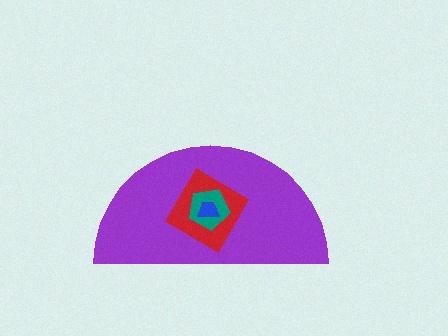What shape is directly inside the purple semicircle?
The red diamond.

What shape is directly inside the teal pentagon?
The blue trapezoid.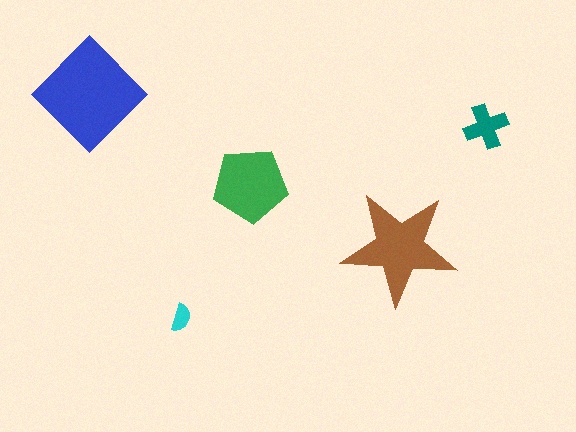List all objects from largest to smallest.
The blue diamond, the brown star, the green pentagon, the teal cross, the cyan semicircle.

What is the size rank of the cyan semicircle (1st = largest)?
5th.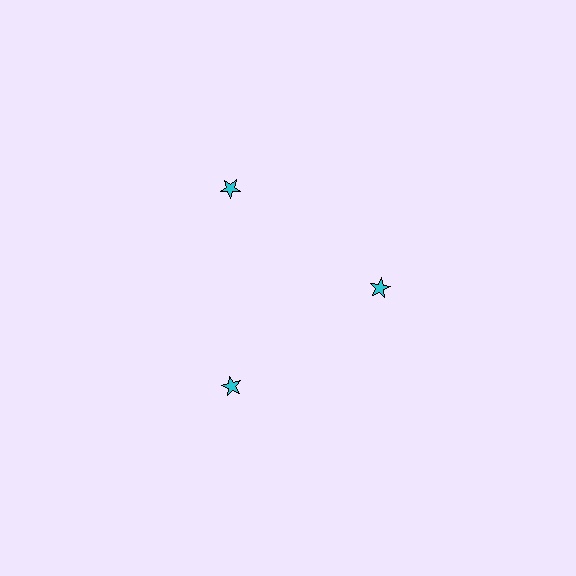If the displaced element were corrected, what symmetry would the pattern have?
It would have 3-fold rotational symmetry — the pattern would map onto itself every 120 degrees.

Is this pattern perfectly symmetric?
No. The 3 cyan stars are arranged in a ring, but one element near the 3 o'clock position is pulled inward toward the center, breaking the 3-fold rotational symmetry.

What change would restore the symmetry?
The symmetry would be restored by moving it outward, back onto the ring so that all 3 stars sit at equal angles and equal distance from the center.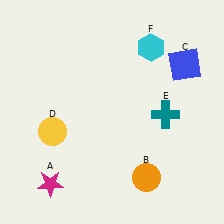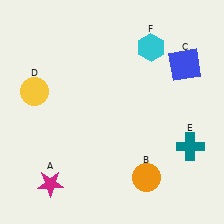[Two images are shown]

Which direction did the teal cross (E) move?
The teal cross (E) moved down.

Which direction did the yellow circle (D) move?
The yellow circle (D) moved up.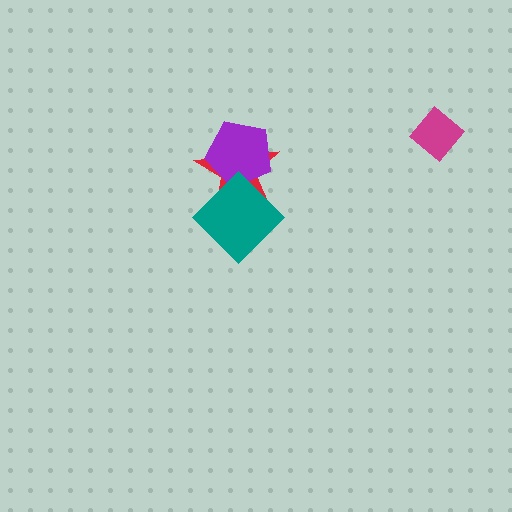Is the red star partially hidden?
Yes, it is partially covered by another shape.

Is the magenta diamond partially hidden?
No, no other shape covers it.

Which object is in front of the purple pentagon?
The teal diamond is in front of the purple pentagon.